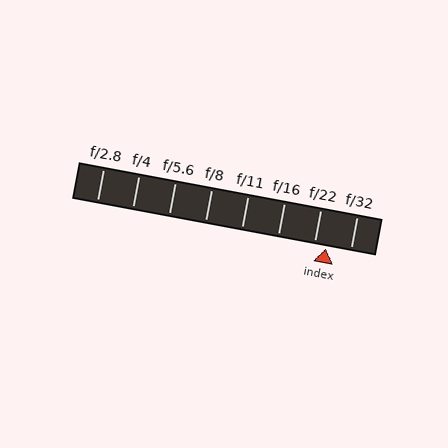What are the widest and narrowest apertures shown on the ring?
The widest aperture shown is f/2.8 and the narrowest is f/32.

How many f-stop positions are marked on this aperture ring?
There are 8 f-stop positions marked.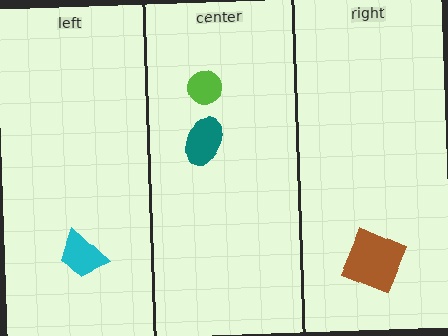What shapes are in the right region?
The brown square.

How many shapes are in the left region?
1.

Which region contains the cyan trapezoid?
The left region.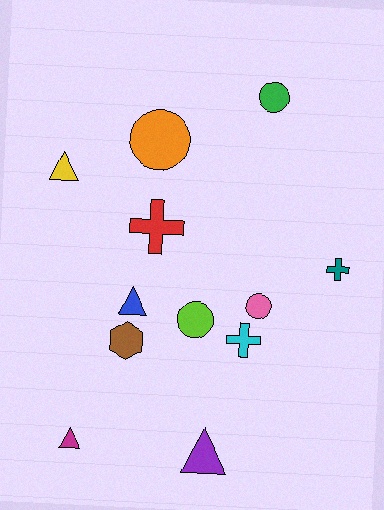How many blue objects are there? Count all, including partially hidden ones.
There is 1 blue object.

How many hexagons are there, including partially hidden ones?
There is 1 hexagon.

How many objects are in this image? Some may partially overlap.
There are 12 objects.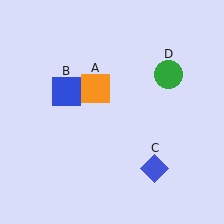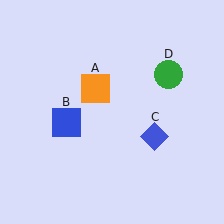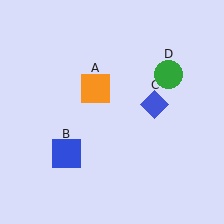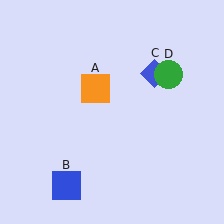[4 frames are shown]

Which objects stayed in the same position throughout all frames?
Orange square (object A) and green circle (object D) remained stationary.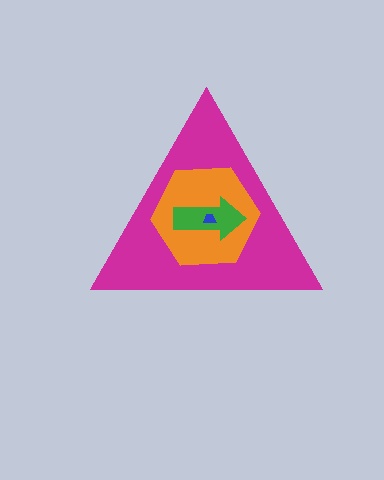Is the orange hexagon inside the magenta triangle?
Yes.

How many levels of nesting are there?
4.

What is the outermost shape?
The magenta triangle.